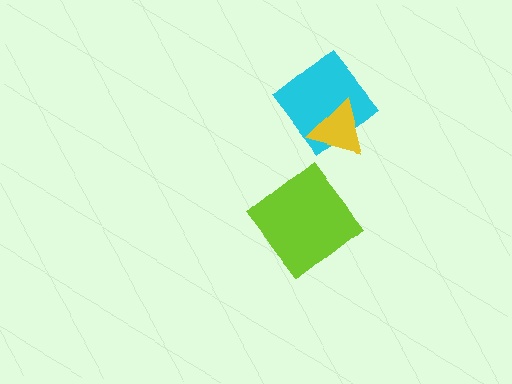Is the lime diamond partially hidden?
No, no other shape covers it.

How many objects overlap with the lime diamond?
0 objects overlap with the lime diamond.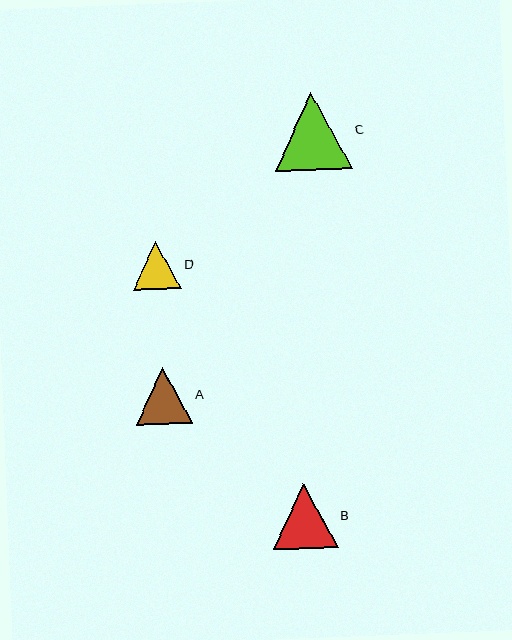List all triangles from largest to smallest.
From largest to smallest: C, B, A, D.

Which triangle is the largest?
Triangle C is the largest with a size of approximately 77 pixels.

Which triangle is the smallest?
Triangle D is the smallest with a size of approximately 48 pixels.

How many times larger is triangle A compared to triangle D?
Triangle A is approximately 1.2 times the size of triangle D.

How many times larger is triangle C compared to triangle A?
Triangle C is approximately 1.4 times the size of triangle A.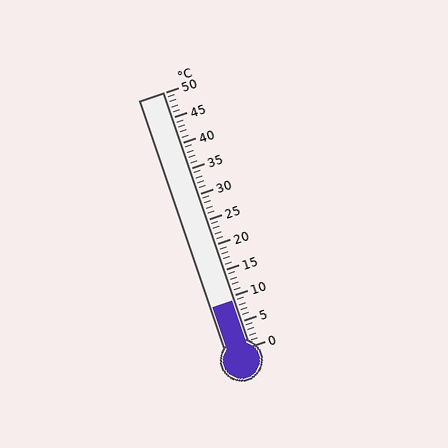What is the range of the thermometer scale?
The thermometer scale ranges from 0°C to 50°C.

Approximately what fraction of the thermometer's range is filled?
The thermometer is filled to approximately 20% of its range.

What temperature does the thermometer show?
The thermometer shows approximately 9°C.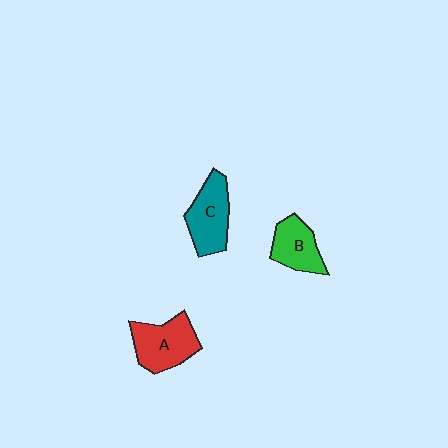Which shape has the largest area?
Shape A (red).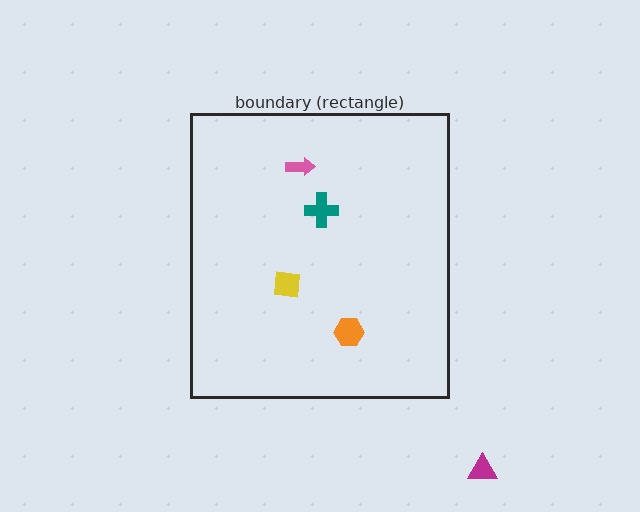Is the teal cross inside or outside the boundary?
Inside.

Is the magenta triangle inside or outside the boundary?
Outside.